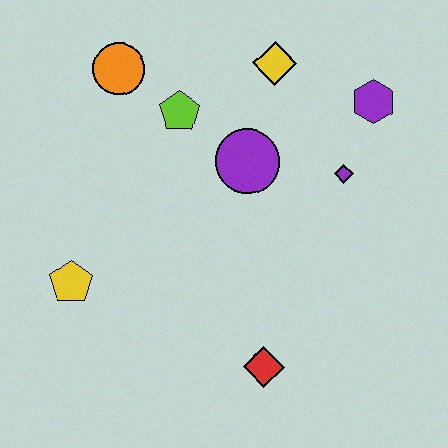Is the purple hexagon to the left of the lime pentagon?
No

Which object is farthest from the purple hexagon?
The yellow pentagon is farthest from the purple hexagon.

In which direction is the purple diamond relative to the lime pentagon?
The purple diamond is to the right of the lime pentagon.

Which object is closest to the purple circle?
The lime pentagon is closest to the purple circle.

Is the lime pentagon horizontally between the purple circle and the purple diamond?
No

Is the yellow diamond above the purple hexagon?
Yes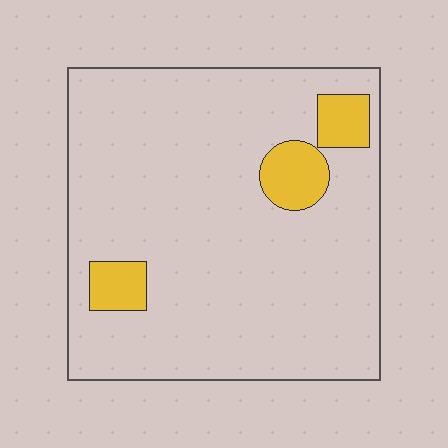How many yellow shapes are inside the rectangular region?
3.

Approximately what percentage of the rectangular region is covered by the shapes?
Approximately 10%.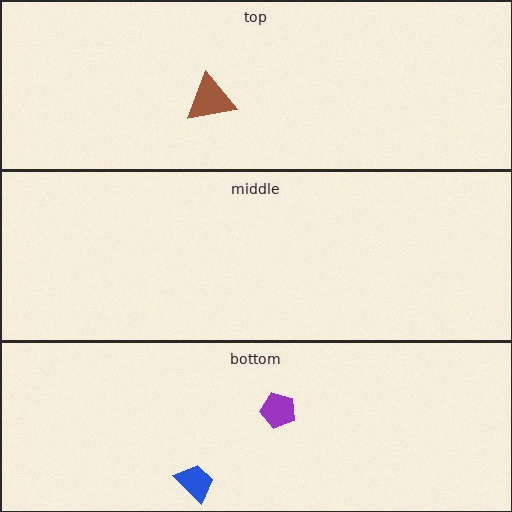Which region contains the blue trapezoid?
The bottom region.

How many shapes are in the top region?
1.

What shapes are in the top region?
The brown triangle.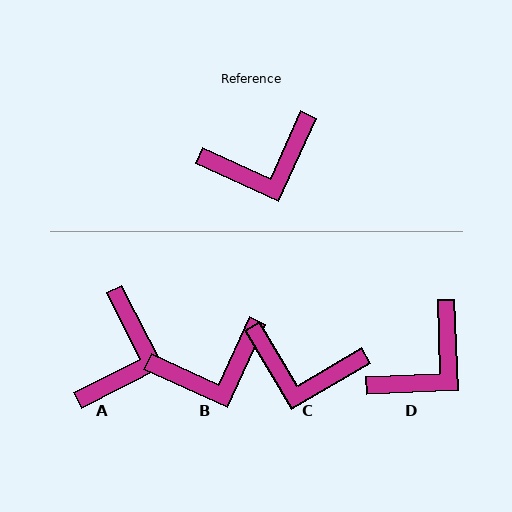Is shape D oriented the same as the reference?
No, it is off by about 27 degrees.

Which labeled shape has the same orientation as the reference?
B.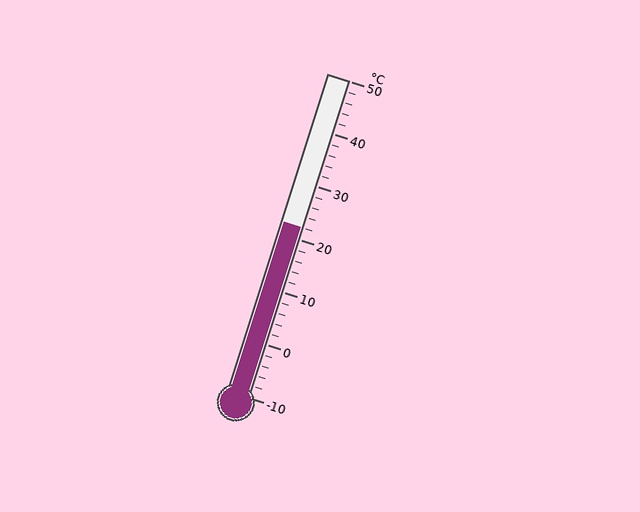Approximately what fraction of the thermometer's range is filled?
The thermometer is filled to approximately 55% of its range.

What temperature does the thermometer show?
The thermometer shows approximately 22°C.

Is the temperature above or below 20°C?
The temperature is above 20°C.